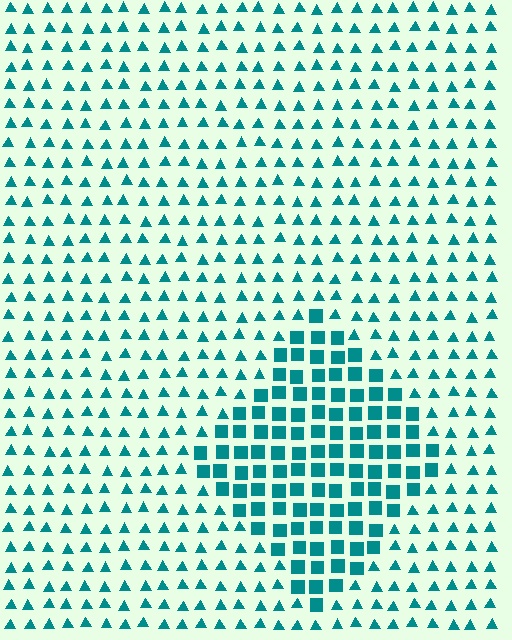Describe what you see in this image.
The image is filled with small teal elements arranged in a uniform grid. A diamond-shaped region contains squares, while the surrounding area contains triangles. The boundary is defined purely by the change in element shape.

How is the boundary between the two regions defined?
The boundary is defined by a change in element shape: squares inside vs. triangles outside. All elements share the same color and spacing.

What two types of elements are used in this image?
The image uses squares inside the diamond region and triangles outside it.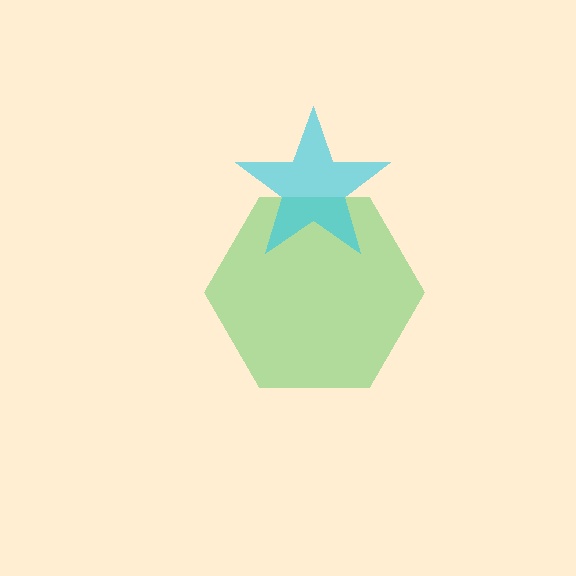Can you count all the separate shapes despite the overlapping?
Yes, there are 2 separate shapes.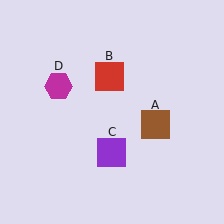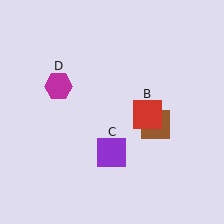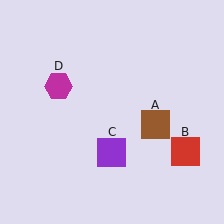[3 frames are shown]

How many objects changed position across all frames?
1 object changed position: red square (object B).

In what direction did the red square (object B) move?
The red square (object B) moved down and to the right.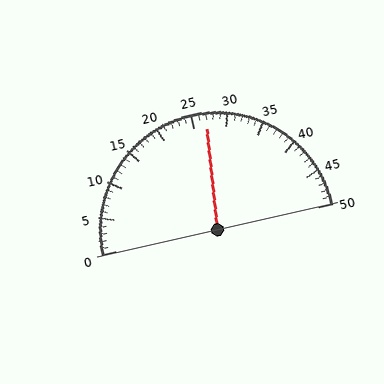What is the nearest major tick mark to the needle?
The nearest major tick mark is 25.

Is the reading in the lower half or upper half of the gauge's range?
The reading is in the upper half of the range (0 to 50).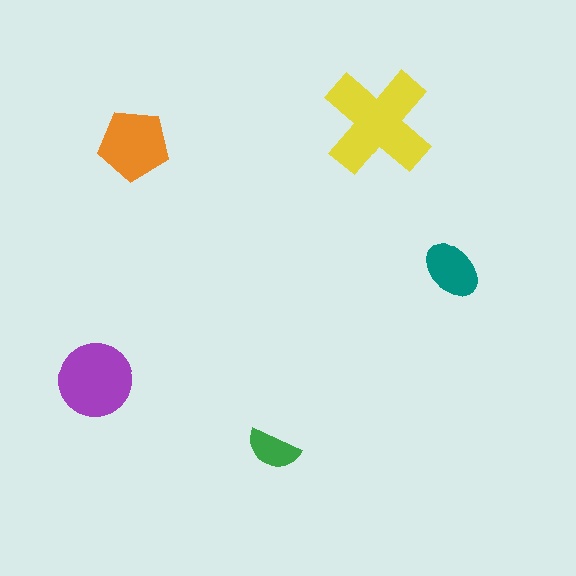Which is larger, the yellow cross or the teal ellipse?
The yellow cross.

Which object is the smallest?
The green semicircle.